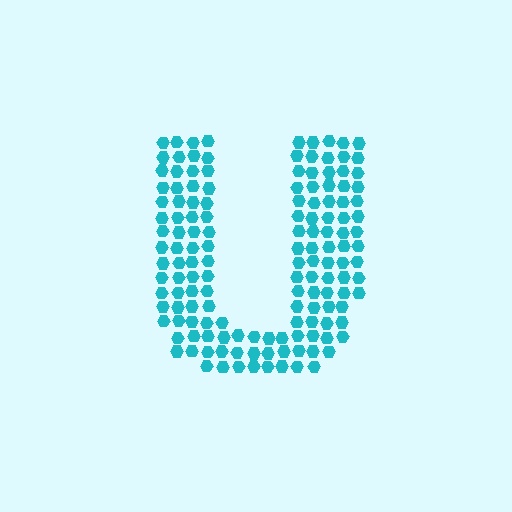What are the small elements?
The small elements are hexagons.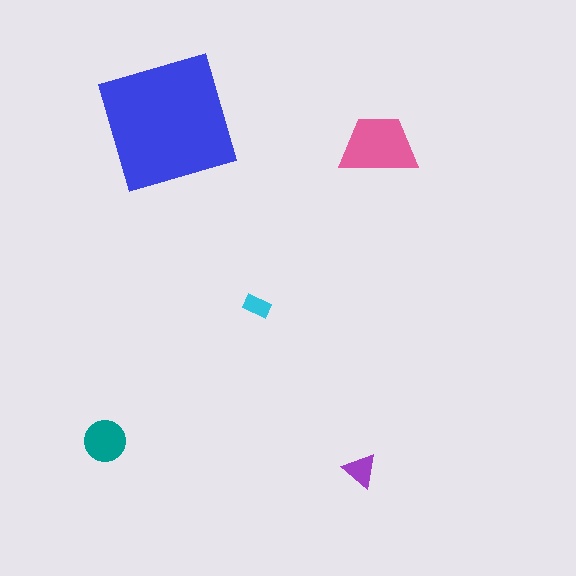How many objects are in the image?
There are 5 objects in the image.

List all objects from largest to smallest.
The blue square, the pink trapezoid, the teal circle, the purple triangle, the cyan rectangle.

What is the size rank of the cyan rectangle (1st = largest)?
5th.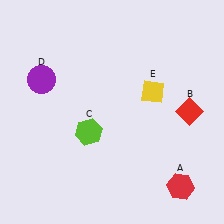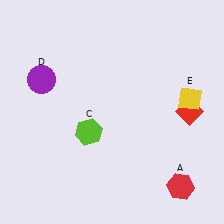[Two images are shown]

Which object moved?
The yellow diamond (E) moved right.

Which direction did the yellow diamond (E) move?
The yellow diamond (E) moved right.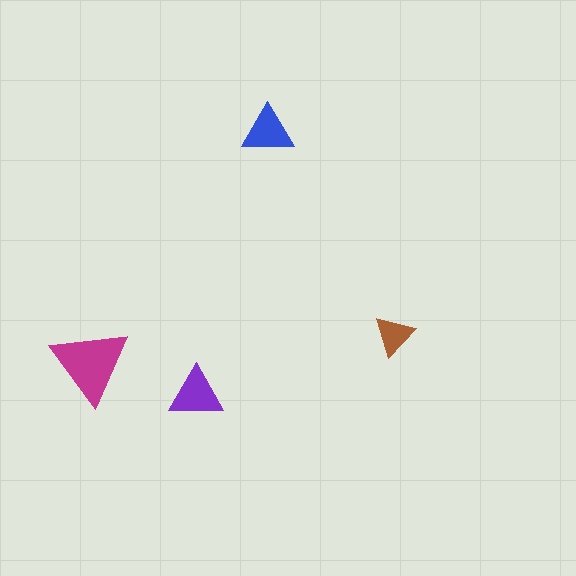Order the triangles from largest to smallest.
the magenta one, the purple one, the blue one, the brown one.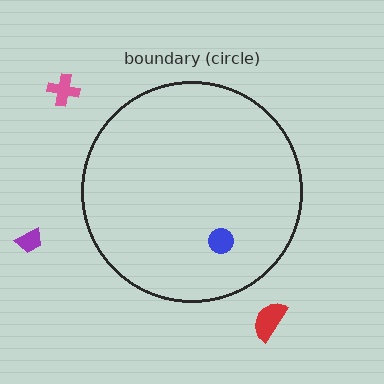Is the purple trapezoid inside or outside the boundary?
Outside.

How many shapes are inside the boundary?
1 inside, 3 outside.